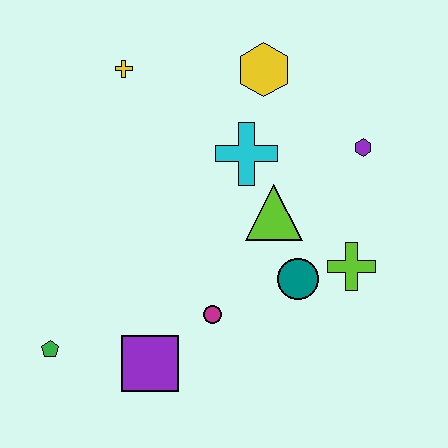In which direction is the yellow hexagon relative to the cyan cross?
The yellow hexagon is above the cyan cross.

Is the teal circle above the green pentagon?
Yes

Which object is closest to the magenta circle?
The purple square is closest to the magenta circle.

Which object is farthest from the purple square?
The yellow hexagon is farthest from the purple square.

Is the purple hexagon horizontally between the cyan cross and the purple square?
No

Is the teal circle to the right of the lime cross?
No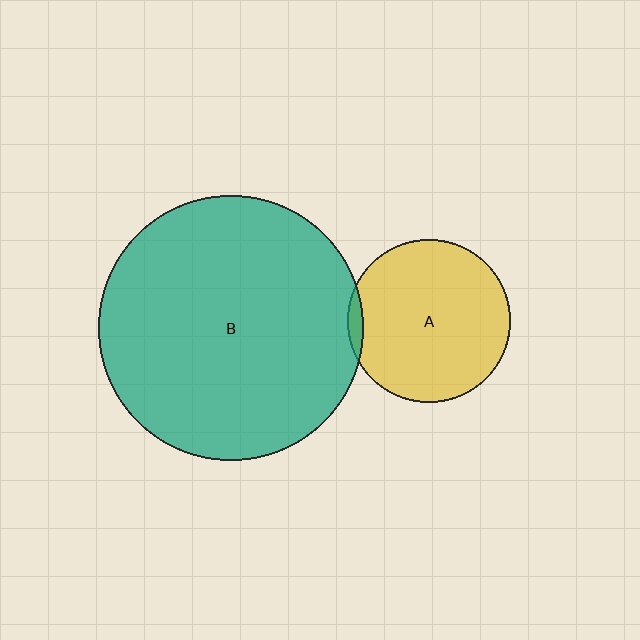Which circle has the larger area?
Circle B (teal).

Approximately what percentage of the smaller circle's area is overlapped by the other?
Approximately 5%.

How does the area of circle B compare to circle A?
Approximately 2.7 times.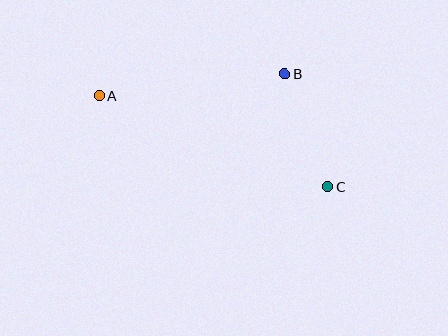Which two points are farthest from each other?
Points A and C are farthest from each other.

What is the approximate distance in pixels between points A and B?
The distance between A and B is approximately 187 pixels.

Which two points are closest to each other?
Points B and C are closest to each other.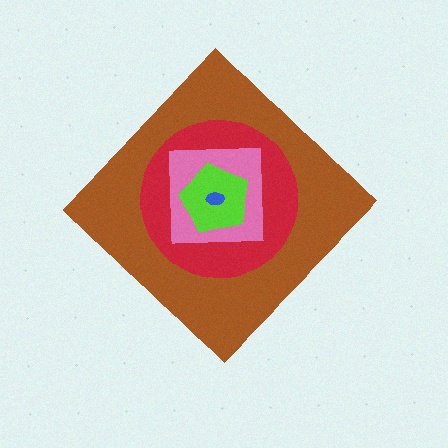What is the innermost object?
The blue ellipse.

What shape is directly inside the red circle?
The pink square.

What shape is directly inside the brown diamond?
The red circle.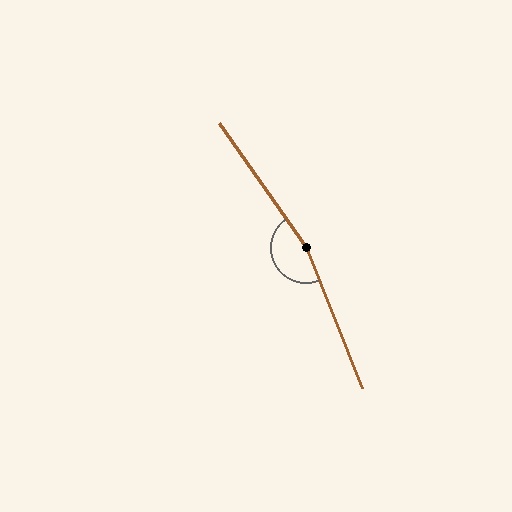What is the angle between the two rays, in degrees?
Approximately 167 degrees.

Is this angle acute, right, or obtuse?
It is obtuse.